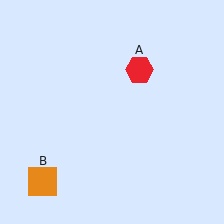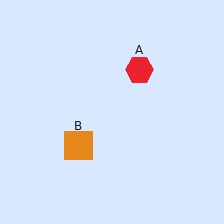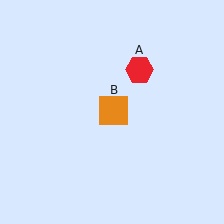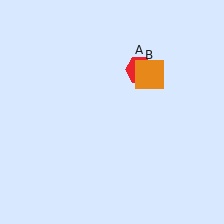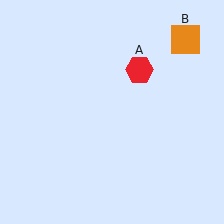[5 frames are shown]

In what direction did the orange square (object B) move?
The orange square (object B) moved up and to the right.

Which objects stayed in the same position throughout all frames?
Red hexagon (object A) remained stationary.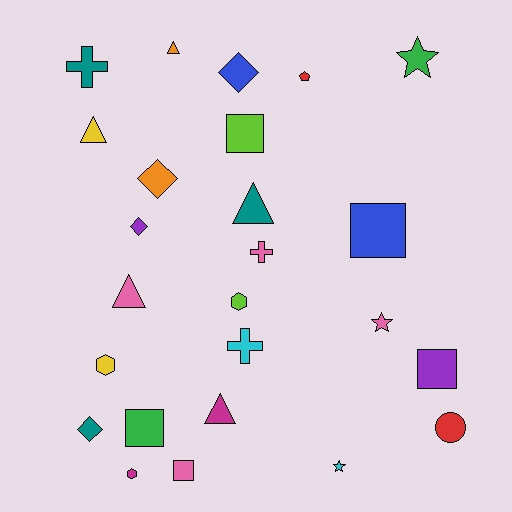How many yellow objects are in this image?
There are 2 yellow objects.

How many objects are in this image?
There are 25 objects.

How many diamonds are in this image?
There are 4 diamonds.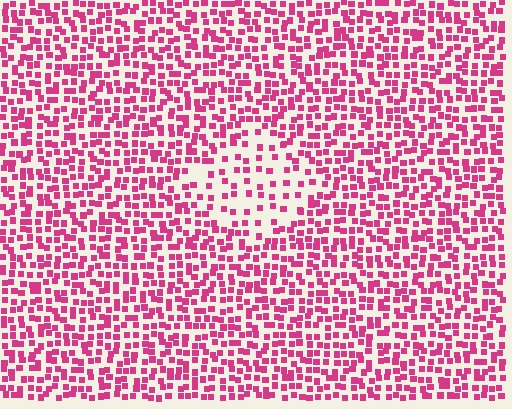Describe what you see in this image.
The image contains small magenta elements arranged at two different densities. A diamond-shaped region is visible where the elements are less densely packed than the surrounding area.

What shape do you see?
I see a diamond.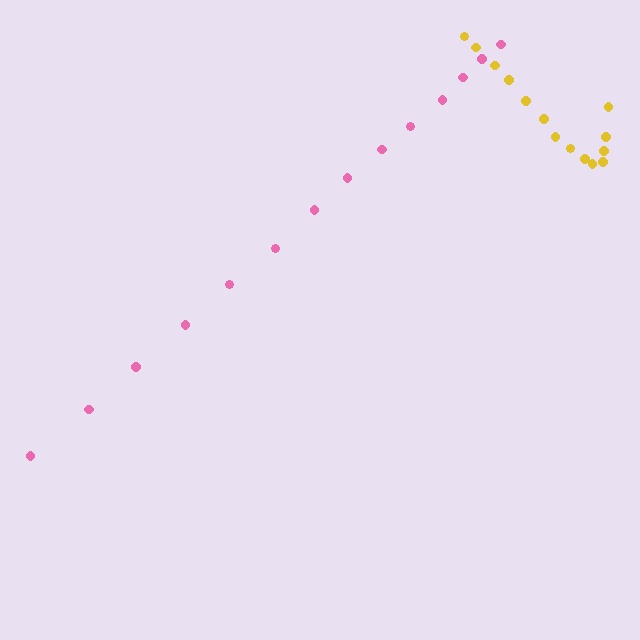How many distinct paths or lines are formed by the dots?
There are 2 distinct paths.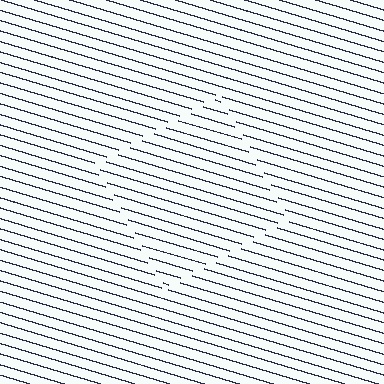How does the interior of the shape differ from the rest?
The interior of the shape contains the same grating, shifted by half a period — the contour is defined by the phase discontinuity where line-ends from the inner and outer gratings abut.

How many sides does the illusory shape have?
4 sides — the line-ends trace a square.